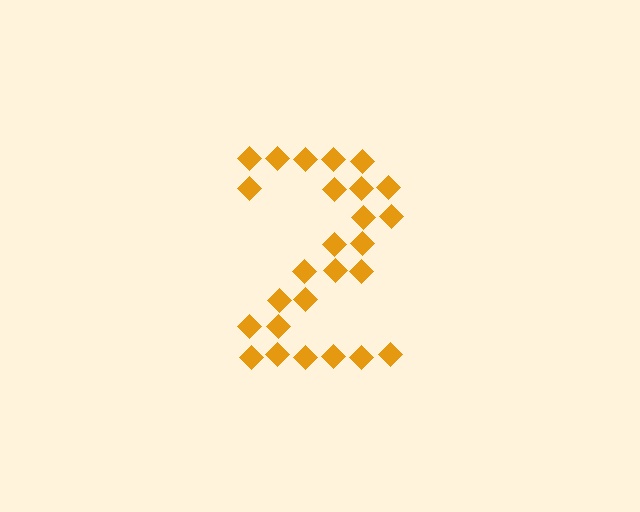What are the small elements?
The small elements are diamonds.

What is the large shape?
The large shape is the digit 2.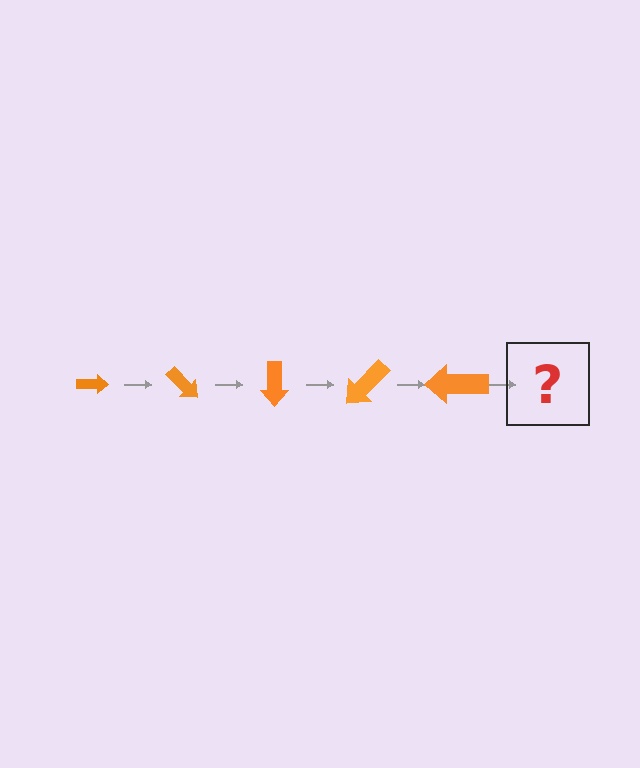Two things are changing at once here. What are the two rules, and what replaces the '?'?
The two rules are that the arrow grows larger each step and it rotates 45 degrees each step. The '?' should be an arrow, larger than the previous one and rotated 225 degrees from the start.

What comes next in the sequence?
The next element should be an arrow, larger than the previous one and rotated 225 degrees from the start.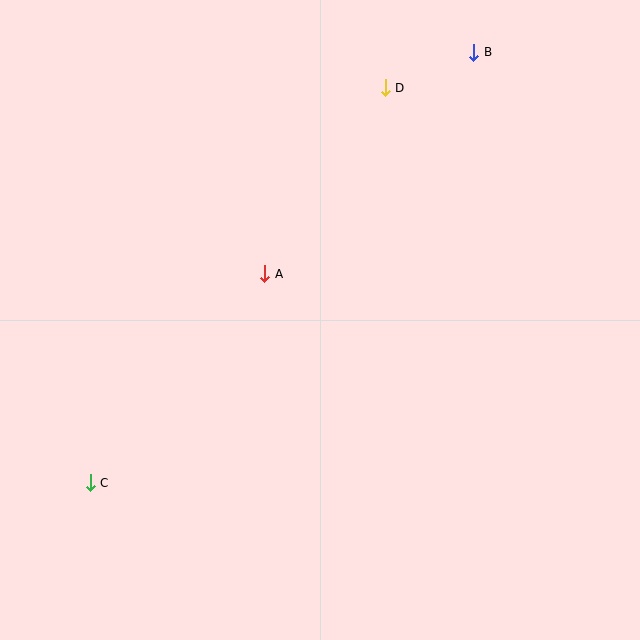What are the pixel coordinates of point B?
Point B is at (474, 52).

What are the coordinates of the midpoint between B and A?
The midpoint between B and A is at (369, 163).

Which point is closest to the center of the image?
Point A at (265, 274) is closest to the center.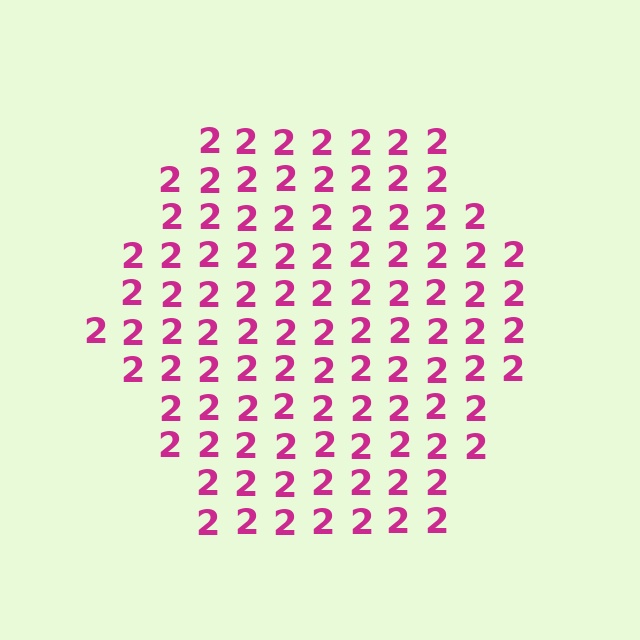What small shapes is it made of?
It is made of small digit 2's.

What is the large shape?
The large shape is a hexagon.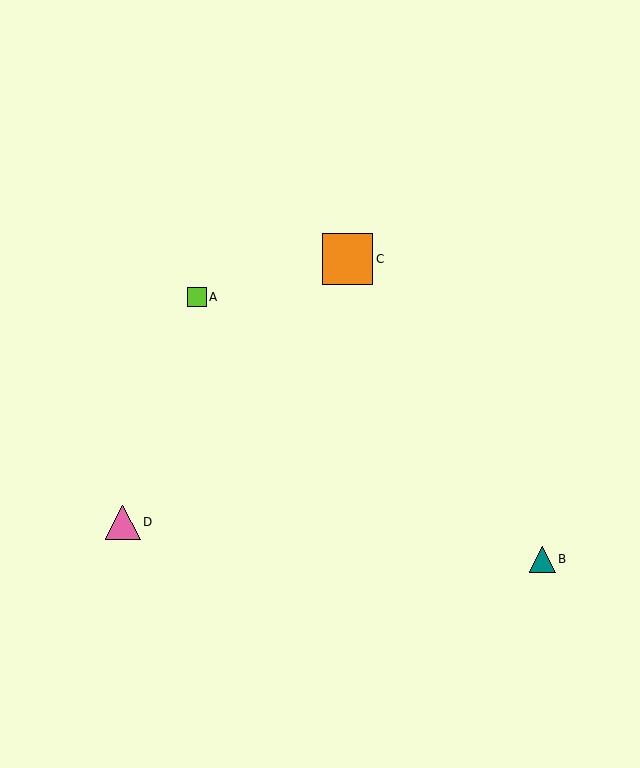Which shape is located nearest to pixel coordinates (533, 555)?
The teal triangle (labeled B) at (542, 559) is nearest to that location.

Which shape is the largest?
The orange square (labeled C) is the largest.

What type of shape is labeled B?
Shape B is a teal triangle.